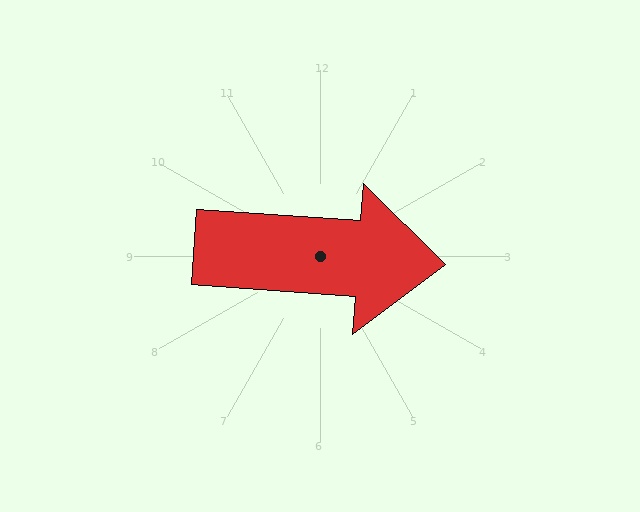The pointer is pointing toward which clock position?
Roughly 3 o'clock.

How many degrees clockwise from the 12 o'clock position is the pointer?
Approximately 94 degrees.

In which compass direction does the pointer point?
East.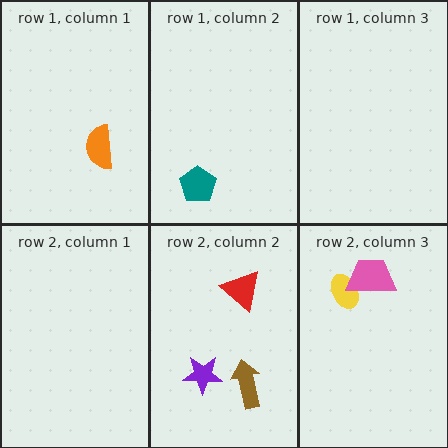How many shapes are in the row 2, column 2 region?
3.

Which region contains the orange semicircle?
The row 1, column 1 region.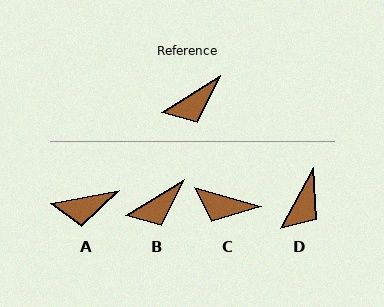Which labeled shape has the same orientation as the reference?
B.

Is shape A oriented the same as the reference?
No, it is off by about 21 degrees.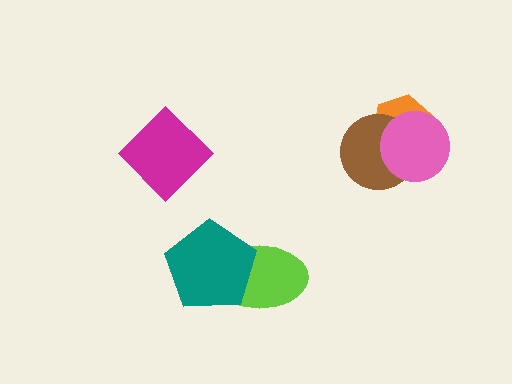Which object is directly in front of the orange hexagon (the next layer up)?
The brown circle is directly in front of the orange hexagon.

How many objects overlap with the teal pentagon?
1 object overlaps with the teal pentagon.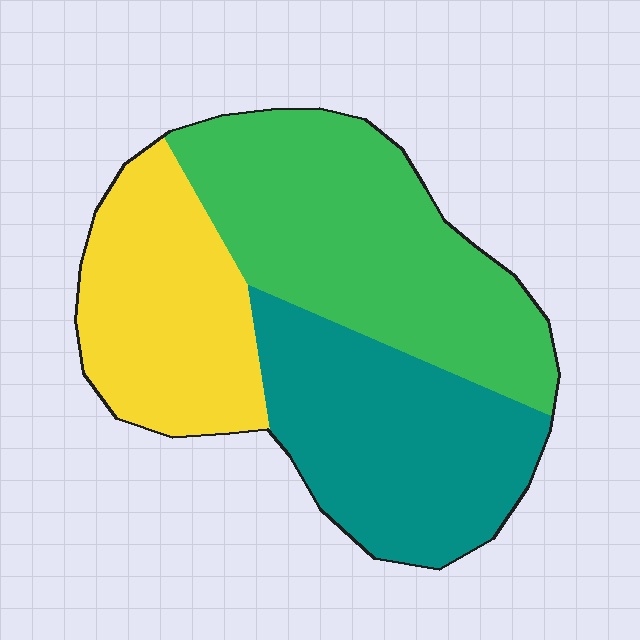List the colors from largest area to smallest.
From largest to smallest: green, teal, yellow.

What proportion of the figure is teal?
Teal covers 33% of the figure.